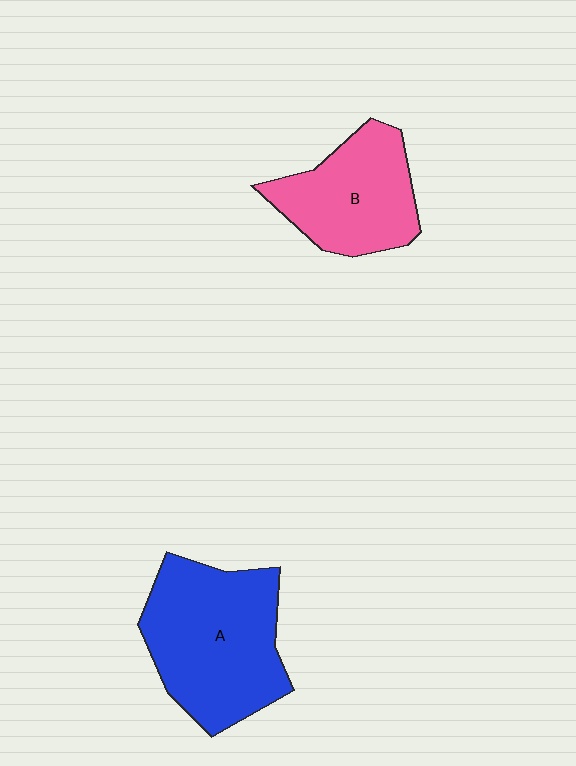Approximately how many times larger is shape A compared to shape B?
Approximately 1.4 times.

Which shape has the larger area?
Shape A (blue).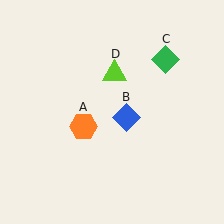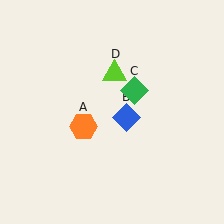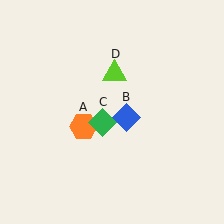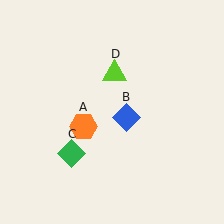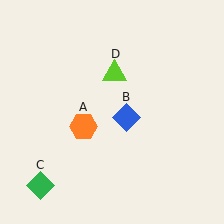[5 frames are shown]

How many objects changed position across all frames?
1 object changed position: green diamond (object C).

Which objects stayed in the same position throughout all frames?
Orange hexagon (object A) and blue diamond (object B) and lime triangle (object D) remained stationary.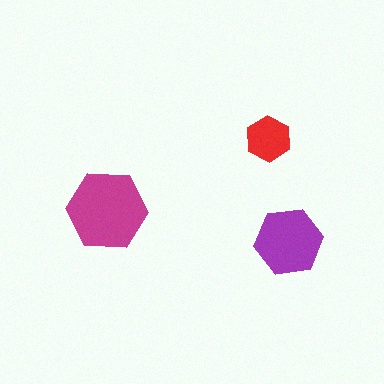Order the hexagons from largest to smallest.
the magenta one, the purple one, the red one.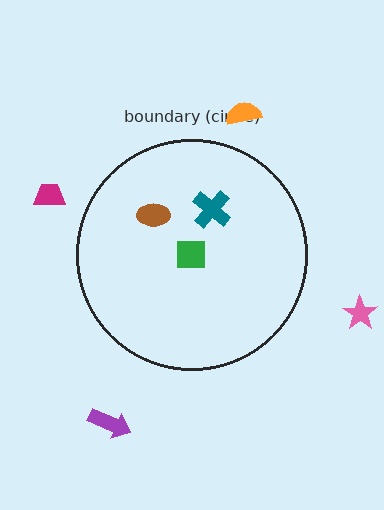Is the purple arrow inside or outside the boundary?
Outside.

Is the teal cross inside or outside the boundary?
Inside.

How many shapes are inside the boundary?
3 inside, 4 outside.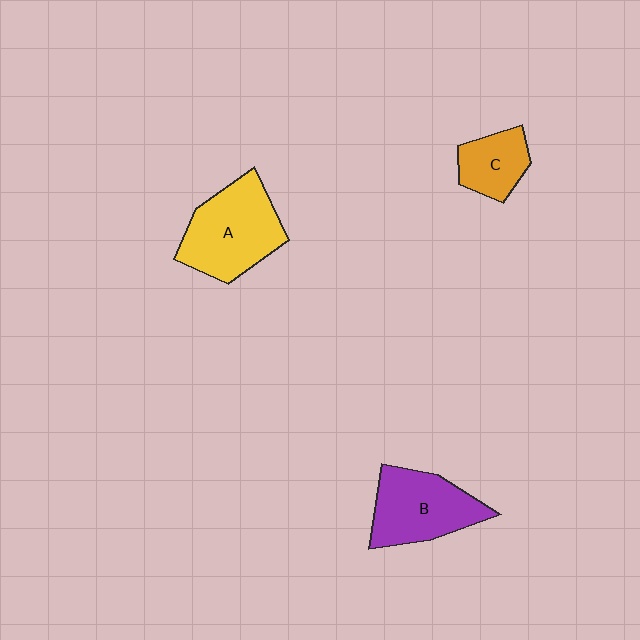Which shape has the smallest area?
Shape C (orange).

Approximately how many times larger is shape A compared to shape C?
Approximately 1.9 times.